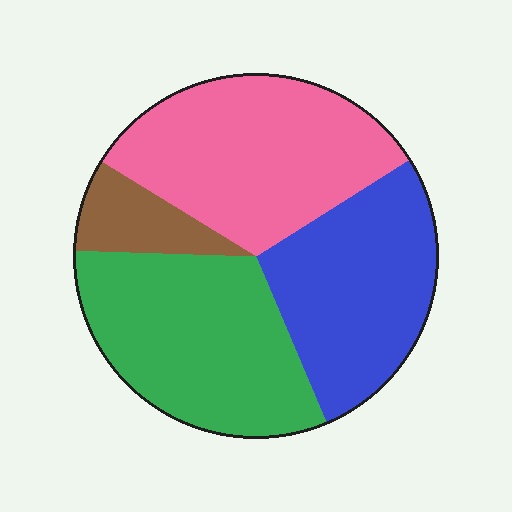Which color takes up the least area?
Brown, at roughly 10%.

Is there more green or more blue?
Green.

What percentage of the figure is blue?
Blue takes up about one quarter (1/4) of the figure.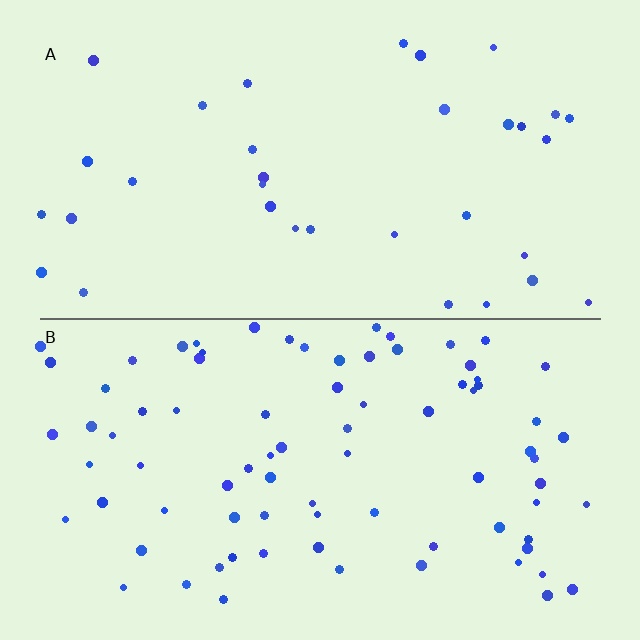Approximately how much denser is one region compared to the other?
Approximately 2.4× — region B over region A.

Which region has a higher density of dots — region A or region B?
B (the bottom).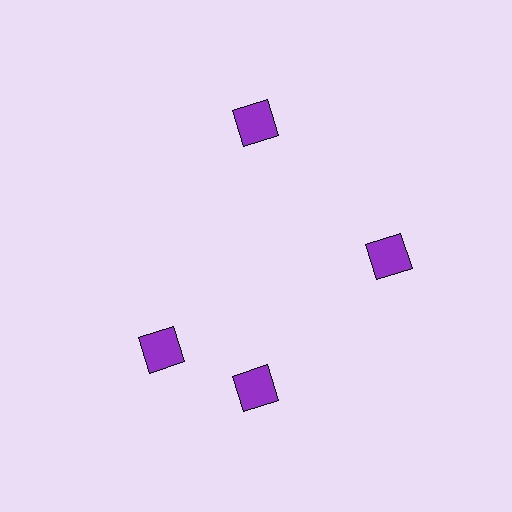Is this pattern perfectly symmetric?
No. The 4 purple squares are arranged in a ring, but one element near the 9 o'clock position is rotated out of alignment along the ring, breaking the 4-fold rotational symmetry.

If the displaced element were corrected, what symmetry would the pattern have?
It would have 4-fold rotational symmetry — the pattern would map onto itself every 90 degrees.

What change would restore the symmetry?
The symmetry would be restored by rotating it back into even spacing with its neighbors so that all 4 squares sit at equal angles and equal distance from the center.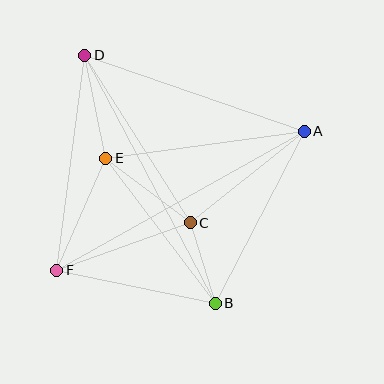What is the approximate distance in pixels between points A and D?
The distance between A and D is approximately 232 pixels.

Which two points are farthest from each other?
Points A and F are farthest from each other.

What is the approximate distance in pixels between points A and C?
The distance between A and C is approximately 146 pixels.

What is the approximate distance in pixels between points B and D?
The distance between B and D is approximately 280 pixels.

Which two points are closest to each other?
Points B and C are closest to each other.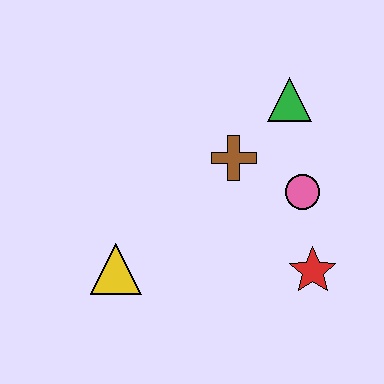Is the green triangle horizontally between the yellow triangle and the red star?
Yes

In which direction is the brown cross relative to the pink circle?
The brown cross is to the left of the pink circle.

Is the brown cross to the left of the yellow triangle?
No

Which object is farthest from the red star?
The yellow triangle is farthest from the red star.